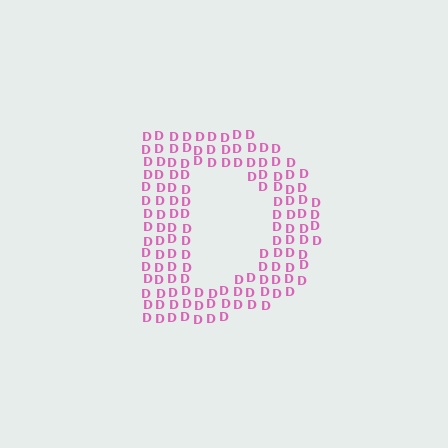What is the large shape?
The large shape is the letter D.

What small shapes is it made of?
It is made of small letter D's.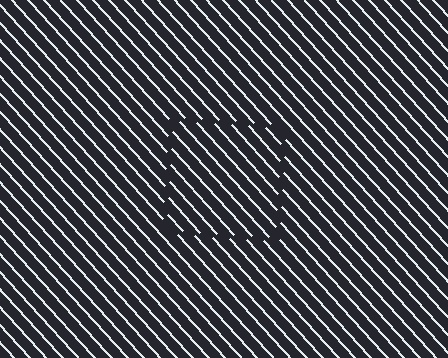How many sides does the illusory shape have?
4 sides — the line-ends trace a square.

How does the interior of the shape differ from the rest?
The interior of the shape contains the same grating, shifted by half a period — the contour is defined by the phase discontinuity where line-ends from the inner and outer gratings abut.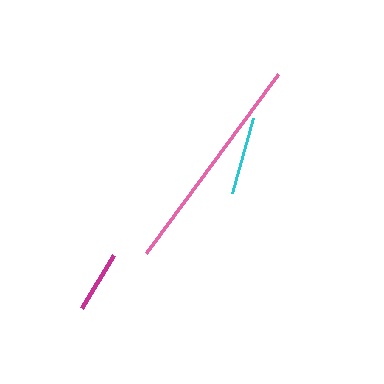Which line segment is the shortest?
The magenta line is the shortest at approximately 62 pixels.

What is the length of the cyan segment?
The cyan segment is approximately 78 pixels long.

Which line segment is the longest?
The pink line is the longest at approximately 222 pixels.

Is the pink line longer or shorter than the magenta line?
The pink line is longer than the magenta line.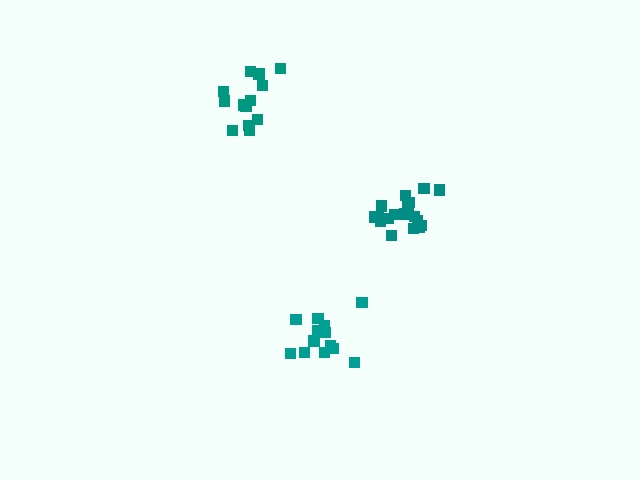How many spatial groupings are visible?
There are 3 spatial groupings.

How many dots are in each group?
Group 1: 14 dots, Group 2: 15 dots, Group 3: 19 dots (48 total).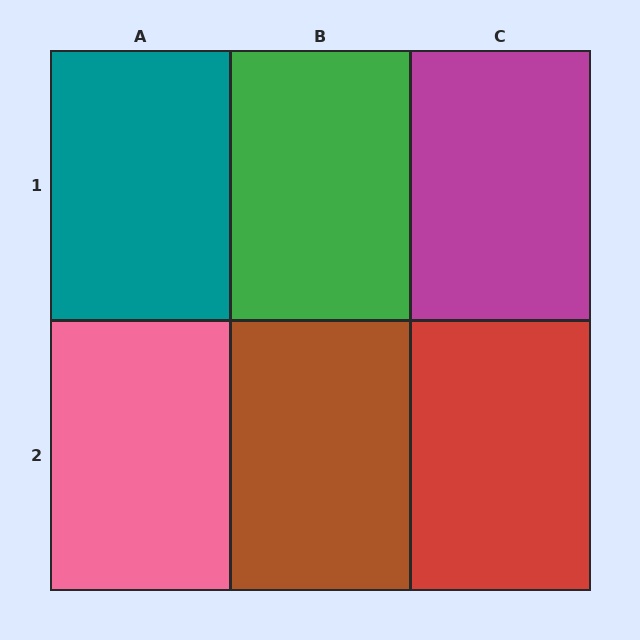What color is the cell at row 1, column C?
Magenta.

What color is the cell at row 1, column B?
Green.